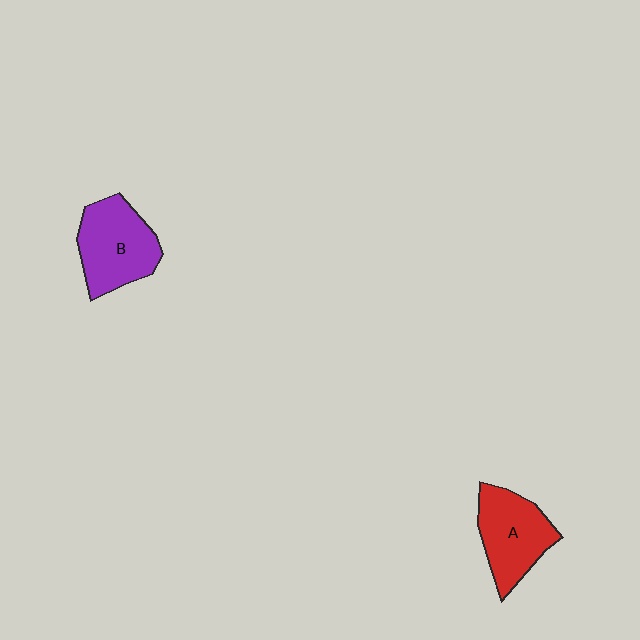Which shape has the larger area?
Shape B (purple).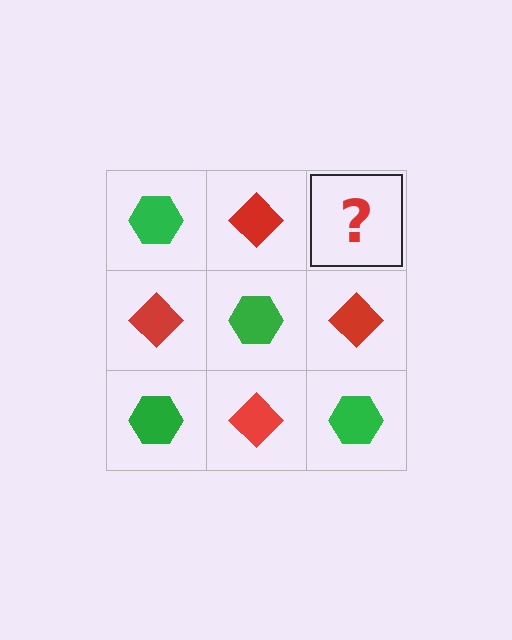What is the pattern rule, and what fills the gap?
The rule is that it alternates green hexagon and red diamond in a checkerboard pattern. The gap should be filled with a green hexagon.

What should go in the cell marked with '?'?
The missing cell should contain a green hexagon.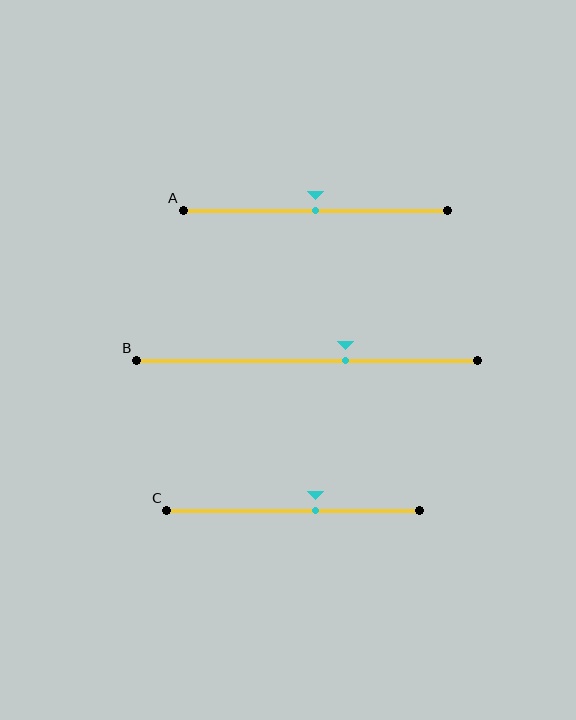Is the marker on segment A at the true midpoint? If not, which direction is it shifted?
Yes, the marker on segment A is at the true midpoint.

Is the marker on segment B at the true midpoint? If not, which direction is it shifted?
No, the marker on segment B is shifted to the right by about 11% of the segment length.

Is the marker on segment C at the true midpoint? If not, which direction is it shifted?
No, the marker on segment C is shifted to the right by about 9% of the segment length.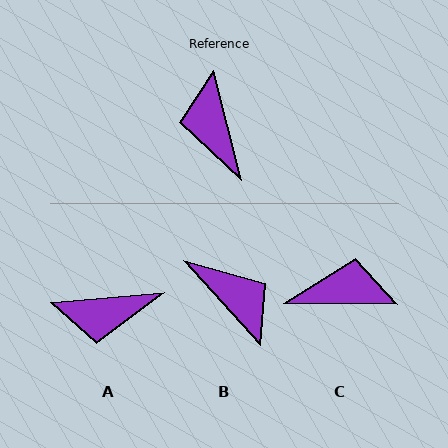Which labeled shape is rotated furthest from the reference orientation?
B, about 152 degrees away.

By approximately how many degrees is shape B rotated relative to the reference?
Approximately 152 degrees clockwise.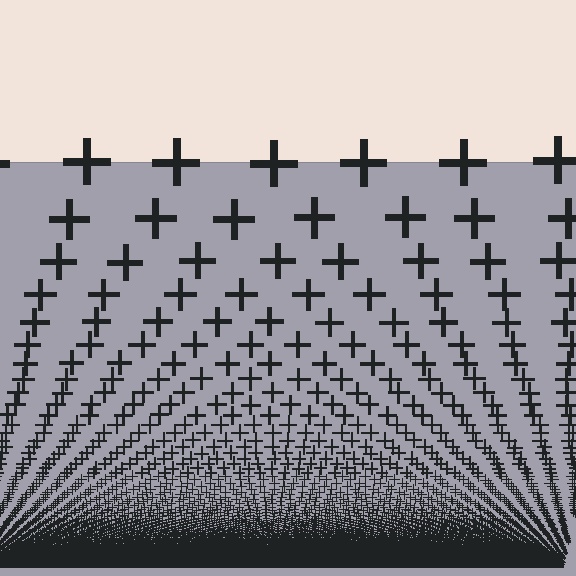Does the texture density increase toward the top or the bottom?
Density increases toward the bottom.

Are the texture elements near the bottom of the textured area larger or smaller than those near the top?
Smaller. The gradient is inverted — elements near the bottom are smaller and denser.